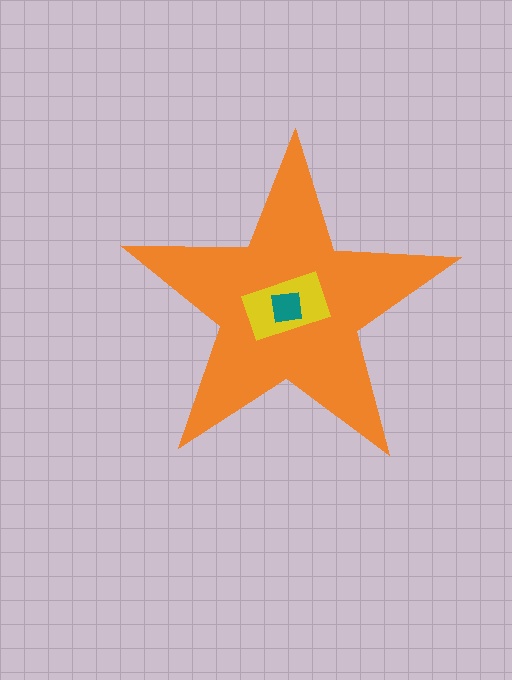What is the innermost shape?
The teal square.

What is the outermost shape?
The orange star.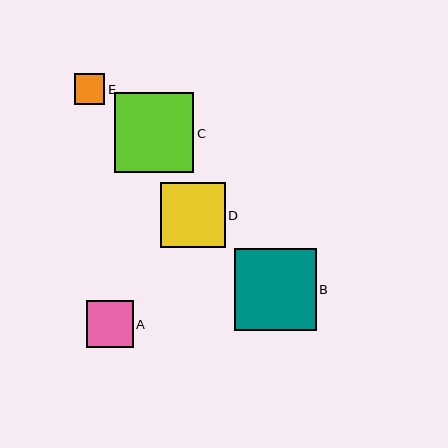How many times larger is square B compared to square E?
Square B is approximately 2.7 times the size of square E.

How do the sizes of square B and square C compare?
Square B and square C are approximately the same size.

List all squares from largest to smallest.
From largest to smallest: B, C, D, A, E.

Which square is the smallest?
Square E is the smallest with a size of approximately 31 pixels.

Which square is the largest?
Square B is the largest with a size of approximately 81 pixels.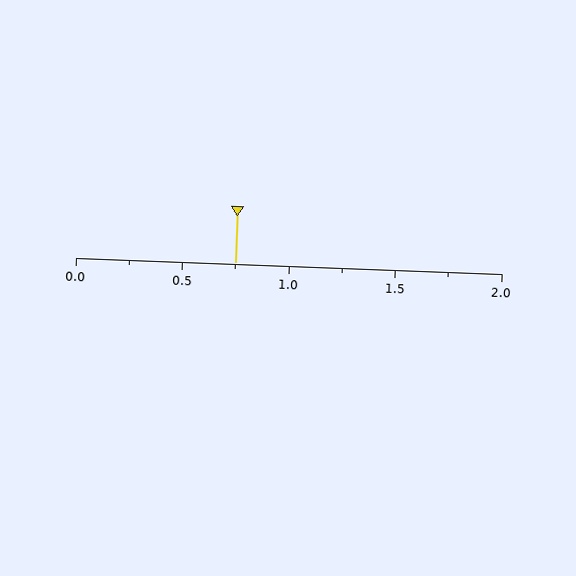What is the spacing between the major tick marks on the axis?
The major ticks are spaced 0.5 apart.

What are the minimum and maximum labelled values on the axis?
The axis runs from 0.0 to 2.0.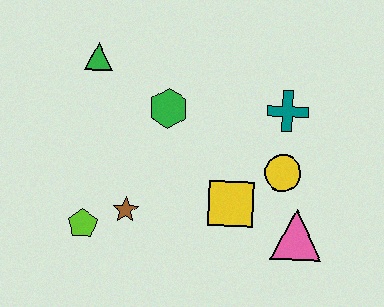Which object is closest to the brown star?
The lime pentagon is closest to the brown star.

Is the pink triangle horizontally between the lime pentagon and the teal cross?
No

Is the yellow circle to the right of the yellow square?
Yes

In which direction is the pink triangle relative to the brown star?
The pink triangle is to the right of the brown star.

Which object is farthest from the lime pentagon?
The teal cross is farthest from the lime pentagon.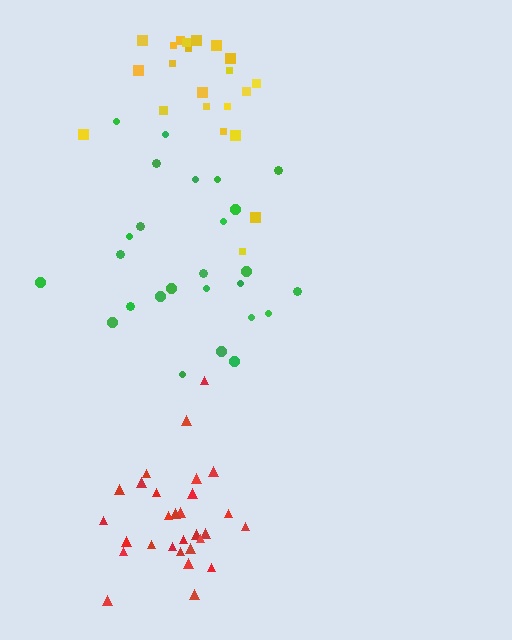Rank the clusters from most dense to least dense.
red, yellow, green.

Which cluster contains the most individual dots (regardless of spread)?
Red (29).